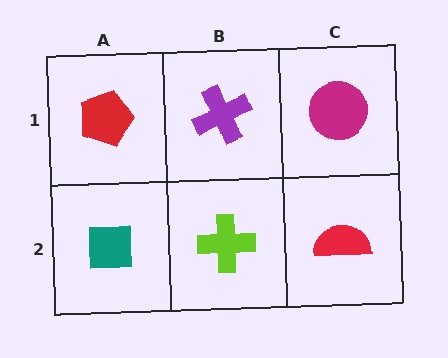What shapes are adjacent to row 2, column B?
A purple cross (row 1, column B), a teal square (row 2, column A), a red semicircle (row 2, column C).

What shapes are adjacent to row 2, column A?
A red pentagon (row 1, column A), a lime cross (row 2, column B).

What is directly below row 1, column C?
A red semicircle.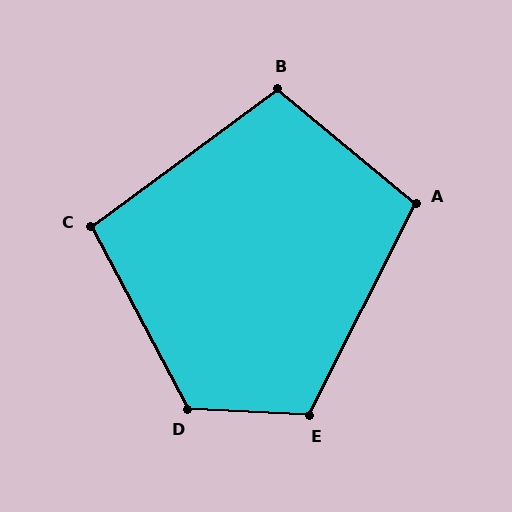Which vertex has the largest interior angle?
D, at approximately 121 degrees.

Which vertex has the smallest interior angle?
C, at approximately 98 degrees.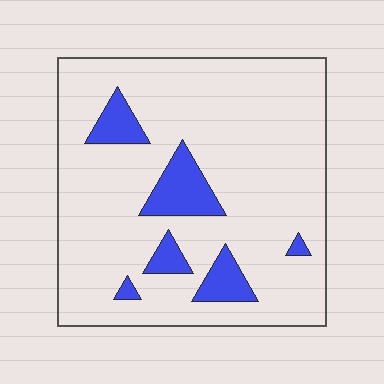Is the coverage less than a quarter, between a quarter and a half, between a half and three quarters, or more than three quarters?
Less than a quarter.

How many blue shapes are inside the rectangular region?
6.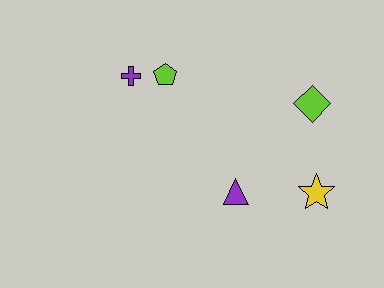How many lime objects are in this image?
There are 2 lime objects.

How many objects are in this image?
There are 5 objects.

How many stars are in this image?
There is 1 star.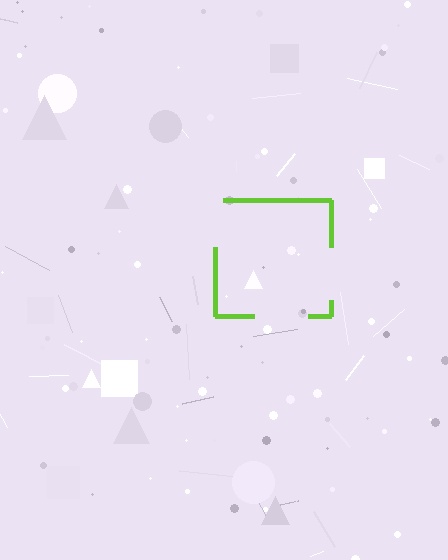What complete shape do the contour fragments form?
The contour fragments form a square.